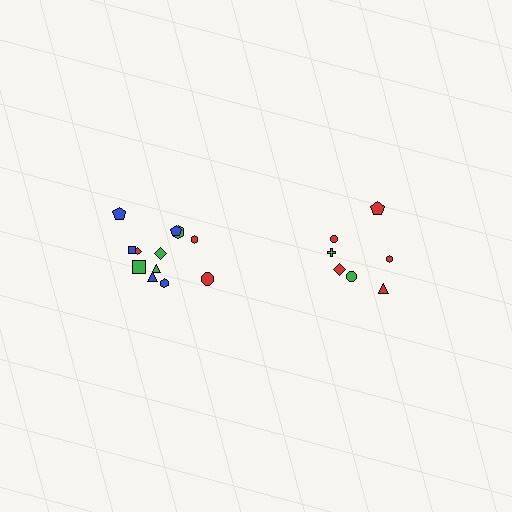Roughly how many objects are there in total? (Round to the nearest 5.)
Roughly 20 objects in total.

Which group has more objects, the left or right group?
The left group.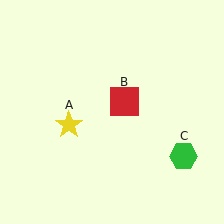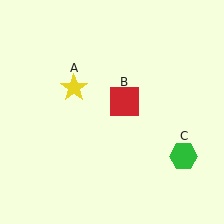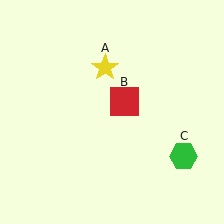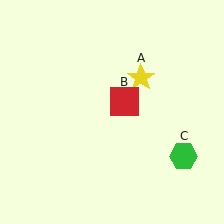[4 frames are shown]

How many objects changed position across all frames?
1 object changed position: yellow star (object A).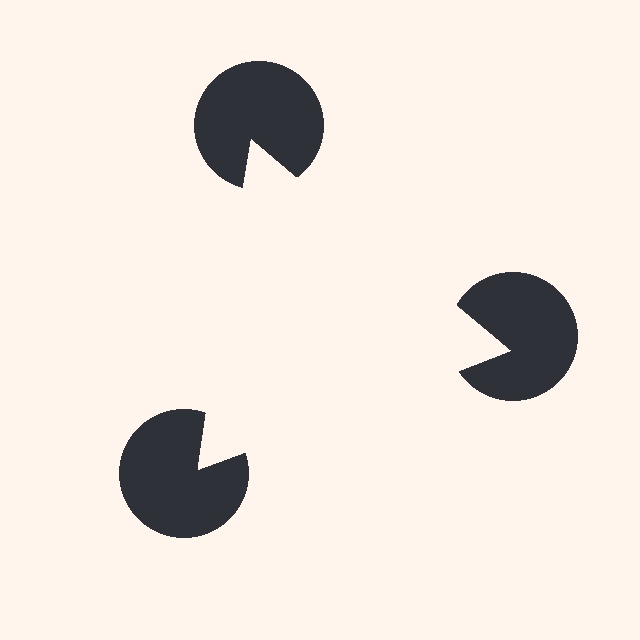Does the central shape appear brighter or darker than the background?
It typically appears slightly brighter than the background, even though no actual brightness change is drawn.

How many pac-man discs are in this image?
There are 3 — one at each vertex of the illusory triangle.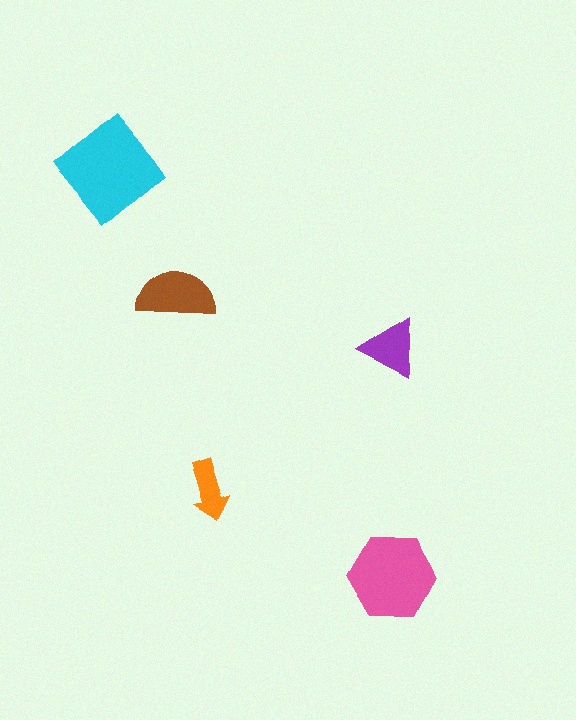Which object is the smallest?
The orange arrow.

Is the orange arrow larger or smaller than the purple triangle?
Smaller.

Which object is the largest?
The cyan diamond.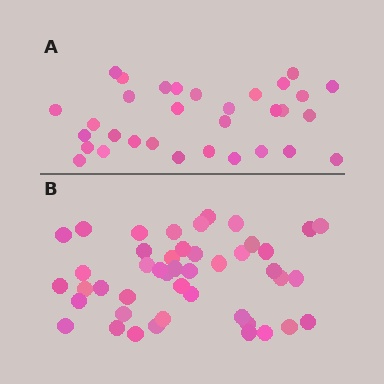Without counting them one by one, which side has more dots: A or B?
Region B (the bottom region) has more dots.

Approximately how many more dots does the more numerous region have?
Region B has approximately 15 more dots than region A.